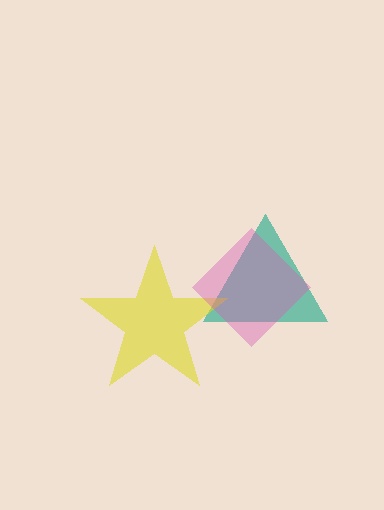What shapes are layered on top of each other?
The layered shapes are: a teal triangle, a yellow star, a pink diamond.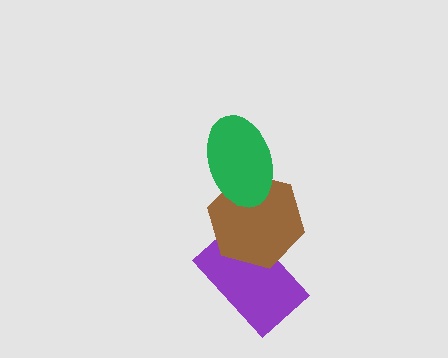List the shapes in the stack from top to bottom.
From top to bottom: the green ellipse, the brown hexagon, the purple rectangle.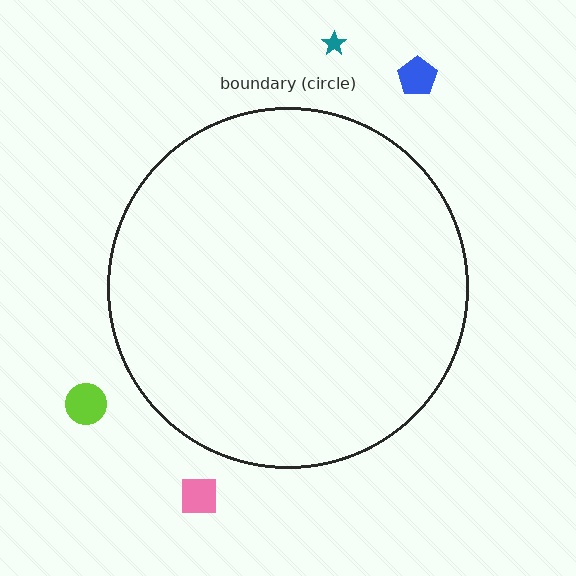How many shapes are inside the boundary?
0 inside, 4 outside.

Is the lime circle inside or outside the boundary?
Outside.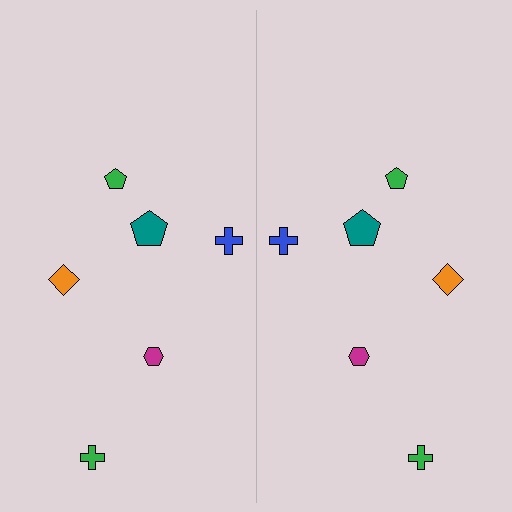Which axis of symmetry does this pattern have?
The pattern has a vertical axis of symmetry running through the center of the image.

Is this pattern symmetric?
Yes, this pattern has bilateral (reflection) symmetry.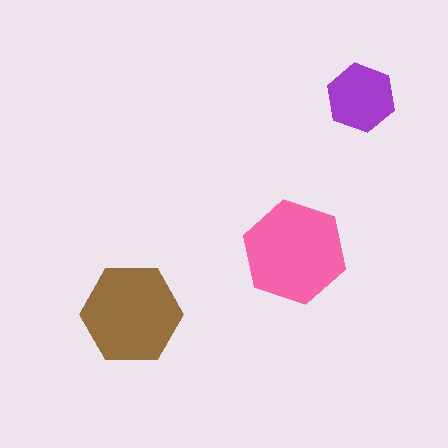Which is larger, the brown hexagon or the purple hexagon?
The brown one.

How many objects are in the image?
There are 3 objects in the image.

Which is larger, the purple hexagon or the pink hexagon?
The pink one.